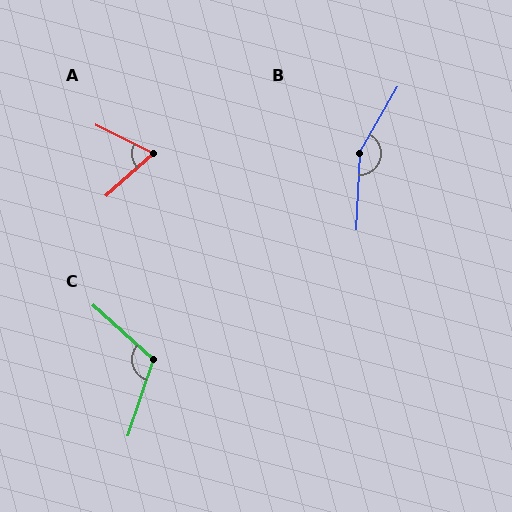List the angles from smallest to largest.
A (67°), C (113°), B (152°).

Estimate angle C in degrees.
Approximately 113 degrees.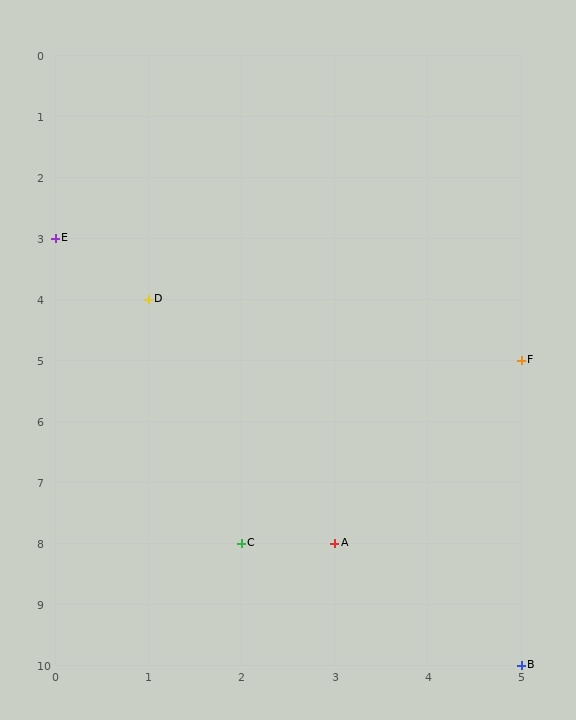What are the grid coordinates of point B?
Point B is at grid coordinates (5, 10).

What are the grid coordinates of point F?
Point F is at grid coordinates (5, 5).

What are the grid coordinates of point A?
Point A is at grid coordinates (3, 8).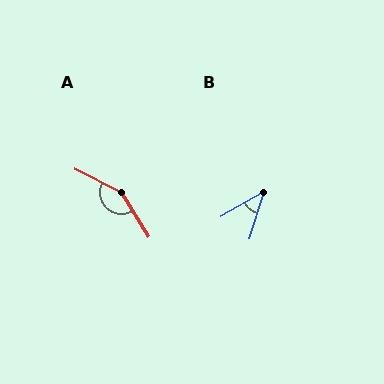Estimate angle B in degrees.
Approximately 42 degrees.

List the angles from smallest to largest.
B (42°), A (148°).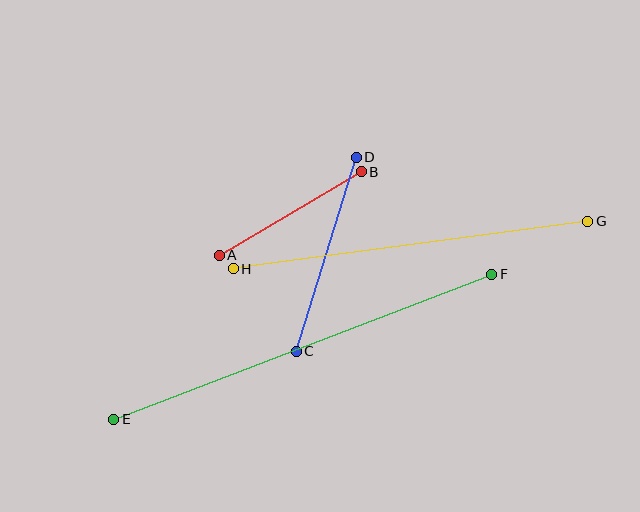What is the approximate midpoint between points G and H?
The midpoint is at approximately (411, 245) pixels.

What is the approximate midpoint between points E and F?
The midpoint is at approximately (303, 347) pixels.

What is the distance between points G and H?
The distance is approximately 358 pixels.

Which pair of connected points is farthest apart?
Points E and F are farthest apart.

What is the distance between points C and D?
The distance is approximately 203 pixels.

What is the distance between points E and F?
The distance is approximately 405 pixels.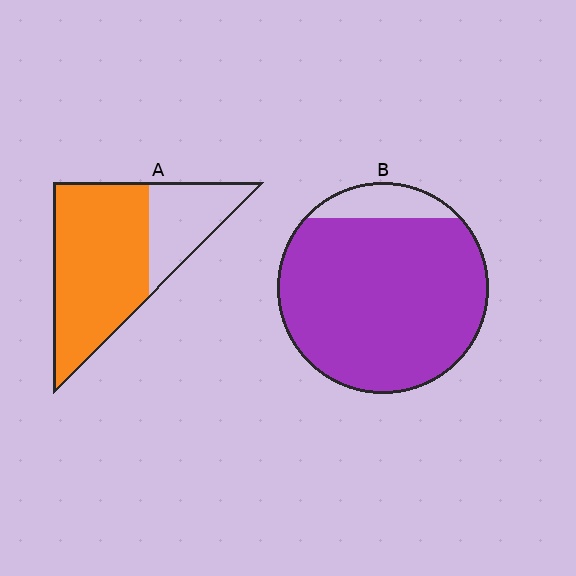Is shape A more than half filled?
Yes.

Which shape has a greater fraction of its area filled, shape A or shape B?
Shape B.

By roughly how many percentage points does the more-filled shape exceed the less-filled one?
By roughly 20 percentage points (B over A).